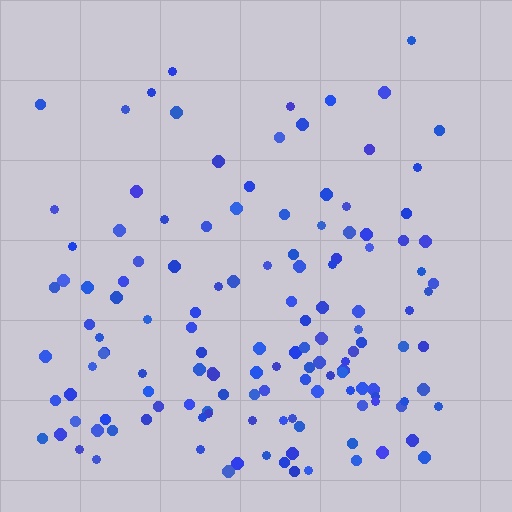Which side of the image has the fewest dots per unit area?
The top.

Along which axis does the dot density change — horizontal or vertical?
Vertical.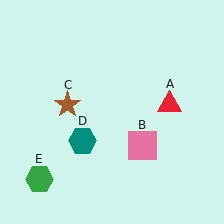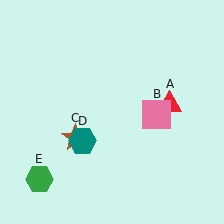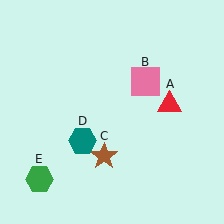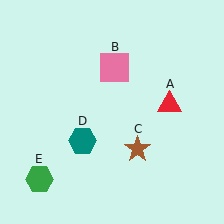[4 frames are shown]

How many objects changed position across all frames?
2 objects changed position: pink square (object B), brown star (object C).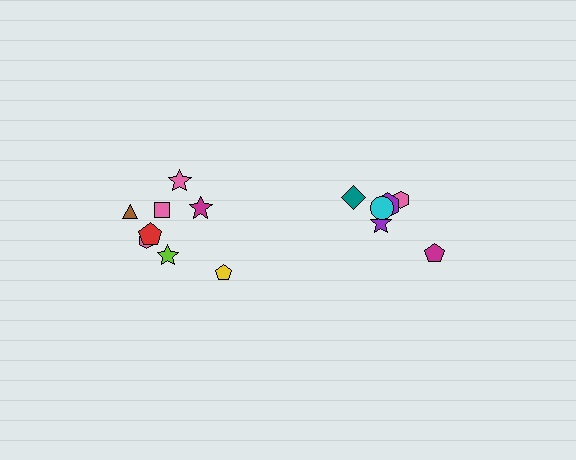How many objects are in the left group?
There are 8 objects.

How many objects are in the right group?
There are 6 objects.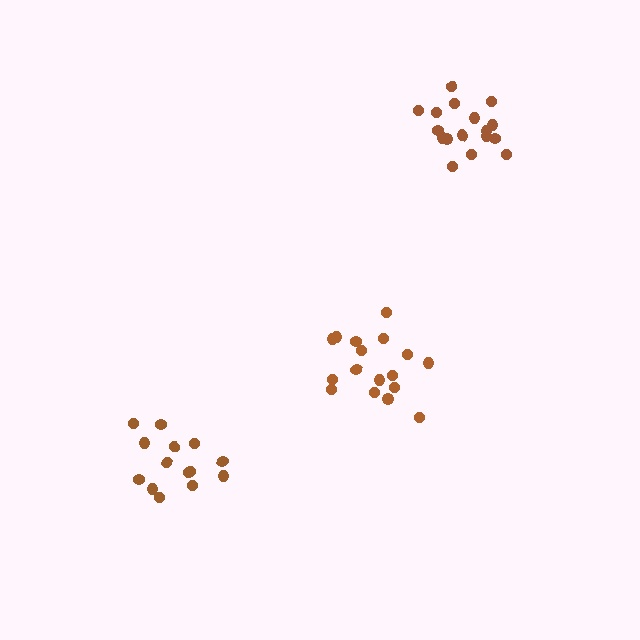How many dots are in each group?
Group 1: 17 dots, Group 2: 17 dots, Group 3: 14 dots (48 total).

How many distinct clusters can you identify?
There are 3 distinct clusters.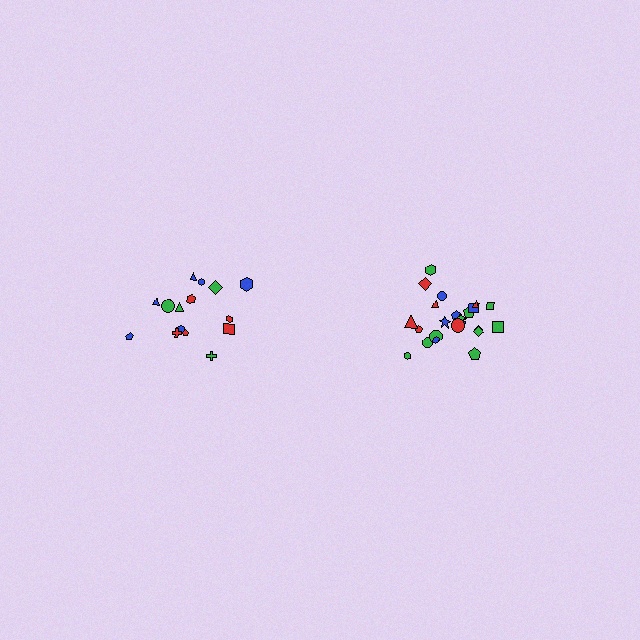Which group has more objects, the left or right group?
The right group.